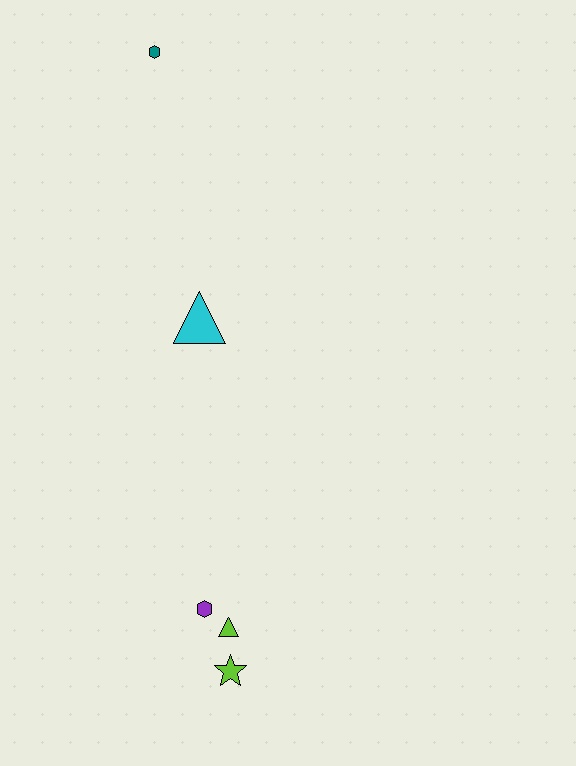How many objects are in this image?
There are 5 objects.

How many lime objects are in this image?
There are 2 lime objects.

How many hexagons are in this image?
There are 2 hexagons.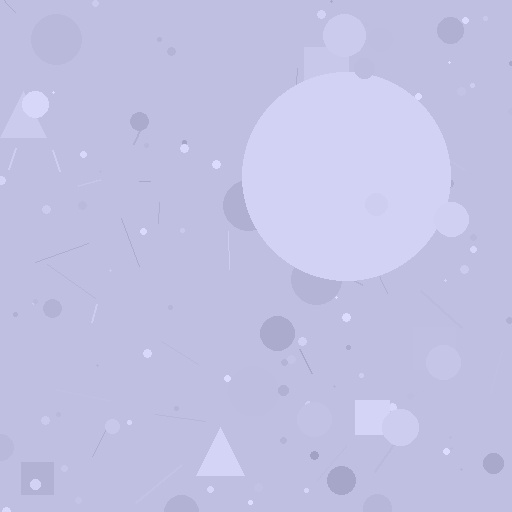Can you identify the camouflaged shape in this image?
The camouflaged shape is a circle.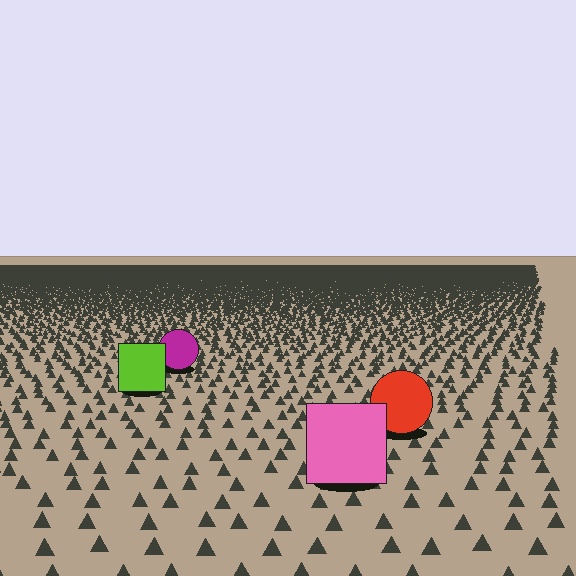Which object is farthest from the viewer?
The magenta circle is farthest from the viewer. It appears smaller and the ground texture around it is denser.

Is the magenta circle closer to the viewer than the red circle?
No. The red circle is closer — you can tell from the texture gradient: the ground texture is coarser near it.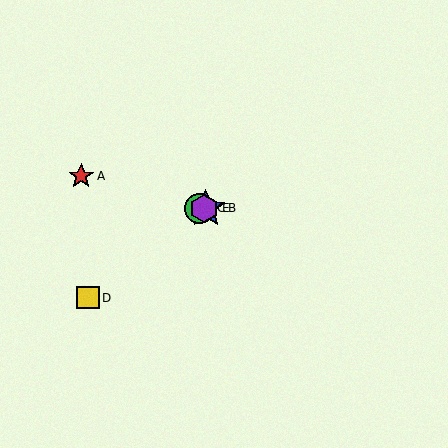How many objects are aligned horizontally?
3 objects (B, C, E) are aligned horizontally.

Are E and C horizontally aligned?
Yes, both are at y≈208.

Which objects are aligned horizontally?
Objects B, C, E are aligned horizontally.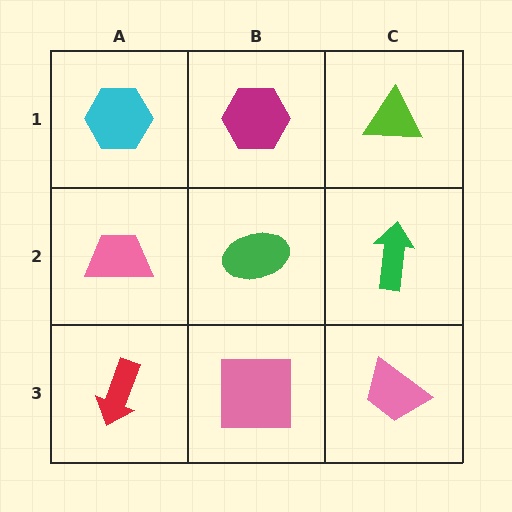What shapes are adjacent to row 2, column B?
A magenta hexagon (row 1, column B), a pink square (row 3, column B), a pink trapezoid (row 2, column A), a green arrow (row 2, column C).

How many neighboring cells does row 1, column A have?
2.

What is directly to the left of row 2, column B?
A pink trapezoid.